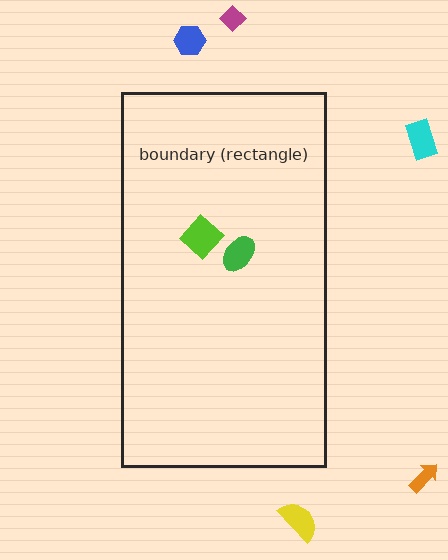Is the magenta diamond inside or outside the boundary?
Outside.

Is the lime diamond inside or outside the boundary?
Inside.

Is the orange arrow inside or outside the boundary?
Outside.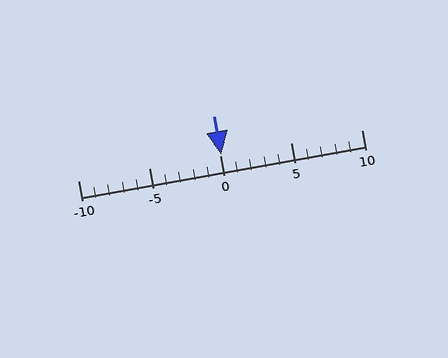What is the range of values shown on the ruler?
The ruler shows values from -10 to 10.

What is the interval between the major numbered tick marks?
The major tick marks are spaced 5 units apart.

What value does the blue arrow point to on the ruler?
The blue arrow points to approximately 0.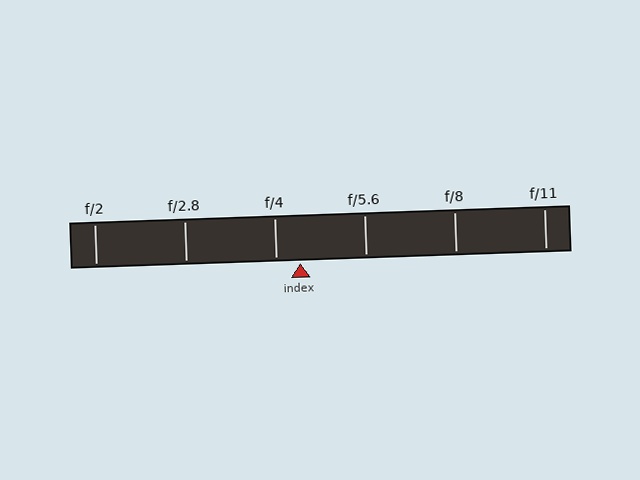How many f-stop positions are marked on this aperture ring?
There are 6 f-stop positions marked.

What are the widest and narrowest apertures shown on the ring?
The widest aperture shown is f/2 and the narrowest is f/11.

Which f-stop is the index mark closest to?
The index mark is closest to f/4.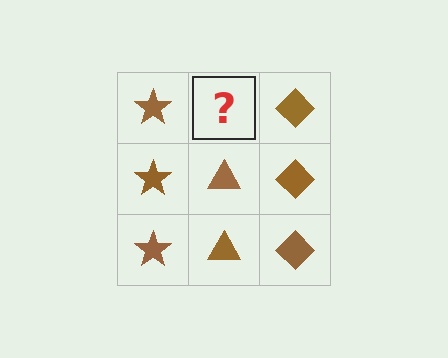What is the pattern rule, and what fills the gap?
The rule is that each column has a consistent shape. The gap should be filled with a brown triangle.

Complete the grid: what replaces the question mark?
The question mark should be replaced with a brown triangle.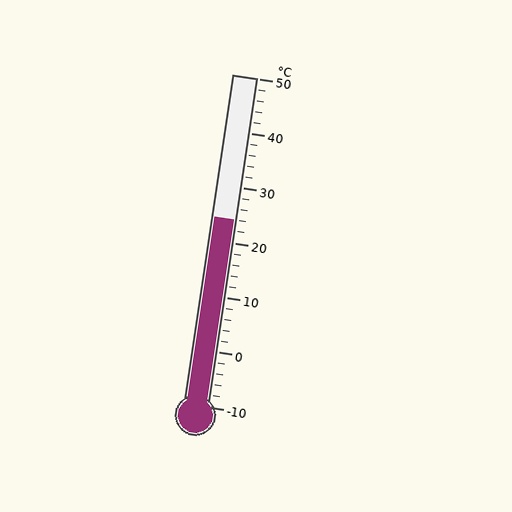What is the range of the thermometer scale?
The thermometer scale ranges from -10°C to 50°C.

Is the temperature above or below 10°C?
The temperature is above 10°C.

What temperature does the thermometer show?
The thermometer shows approximately 24°C.